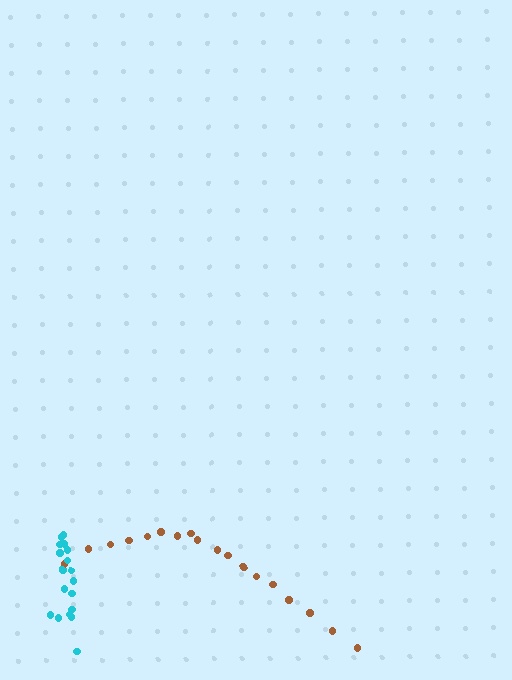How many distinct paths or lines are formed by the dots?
There are 2 distinct paths.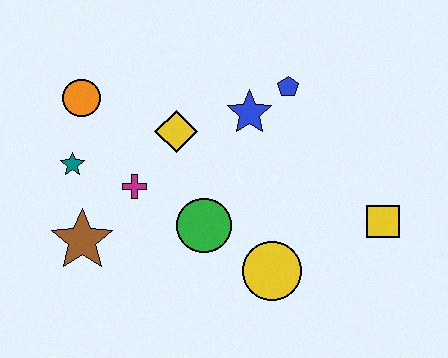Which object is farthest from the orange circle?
The yellow square is farthest from the orange circle.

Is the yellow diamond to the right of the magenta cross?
Yes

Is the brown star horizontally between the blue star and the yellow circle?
No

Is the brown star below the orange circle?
Yes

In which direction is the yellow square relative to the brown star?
The yellow square is to the right of the brown star.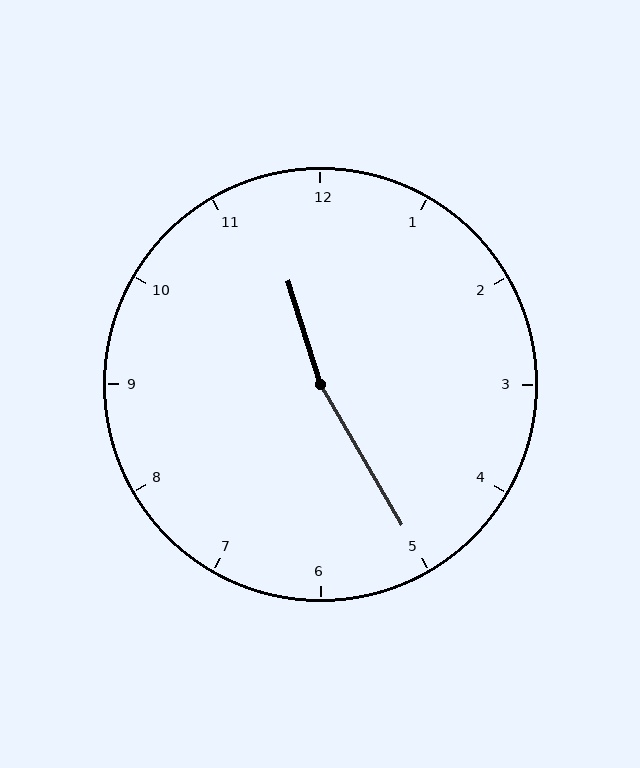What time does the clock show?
11:25.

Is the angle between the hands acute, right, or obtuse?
It is obtuse.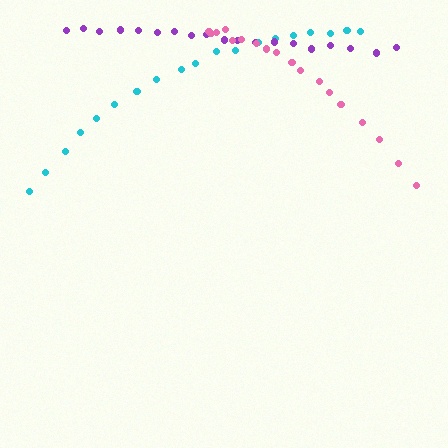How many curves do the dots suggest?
There are 3 distinct paths.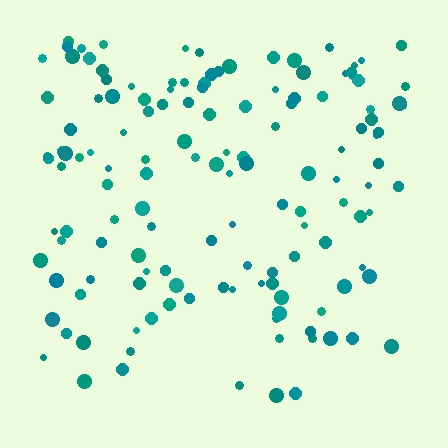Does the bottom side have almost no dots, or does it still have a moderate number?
Still a moderate number, just noticeably fewer than the top.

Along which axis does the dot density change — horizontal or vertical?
Vertical.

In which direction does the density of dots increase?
From bottom to top, with the top side densest.